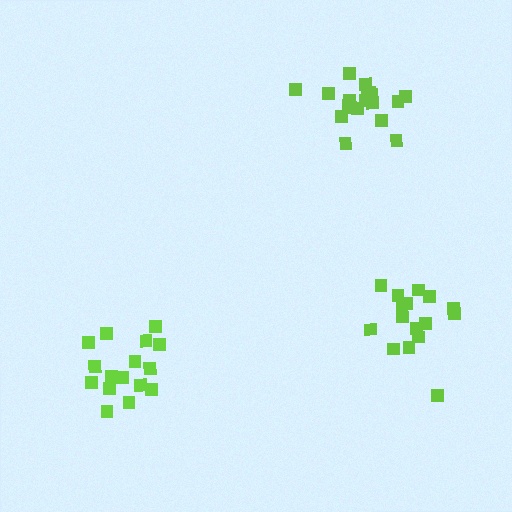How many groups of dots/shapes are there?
There are 3 groups.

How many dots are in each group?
Group 1: 16 dots, Group 2: 19 dots, Group 3: 16 dots (51 total).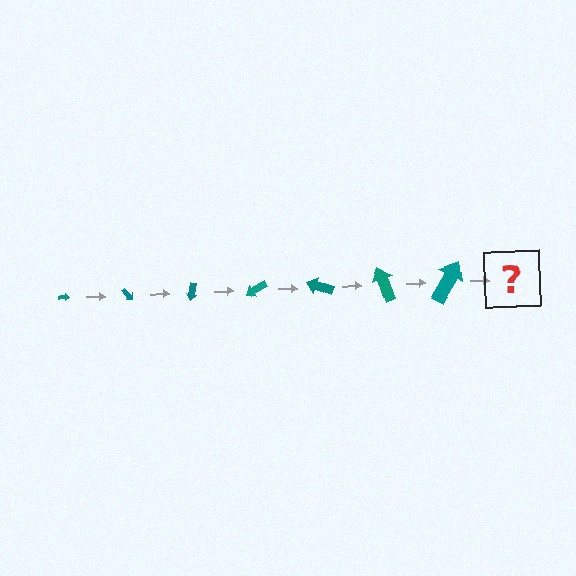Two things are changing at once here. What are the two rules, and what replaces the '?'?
The two rules are that the arrow grows larger each step and it rotates 50 degrees each step. The '?' should be an arrow, larger than the previous one and rotated 350 degrees from the start.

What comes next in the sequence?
The next element should be an arrow, larger than the previous one and rotated 350 degrees from the start.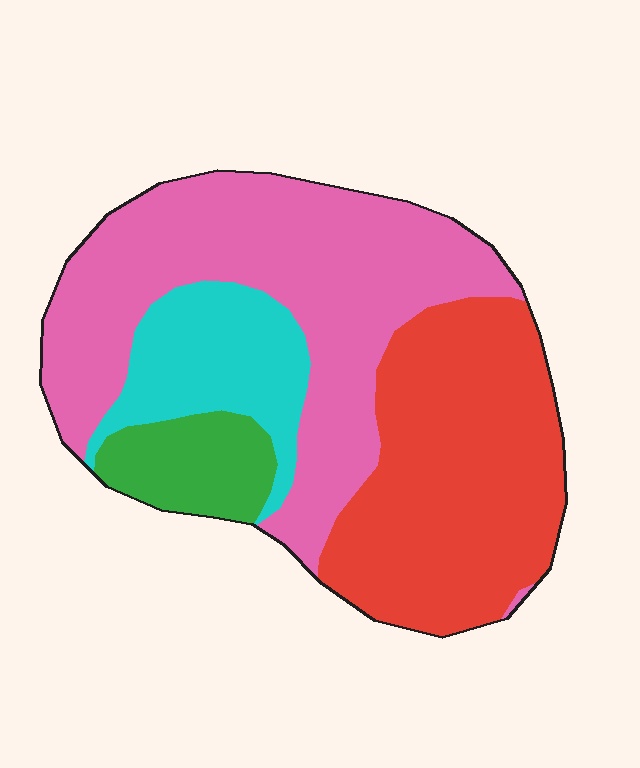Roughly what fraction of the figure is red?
Red covers about 35% of the figure.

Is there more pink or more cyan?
Pink.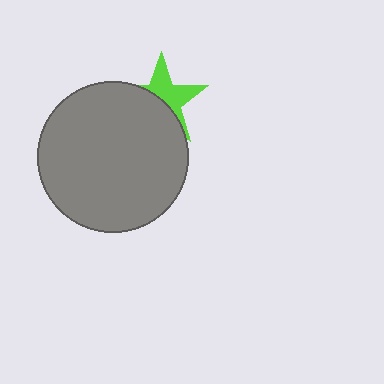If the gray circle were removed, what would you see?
You would see the complete lime star.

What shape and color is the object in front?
The object in front is a gray circle.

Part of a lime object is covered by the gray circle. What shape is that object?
It is a star.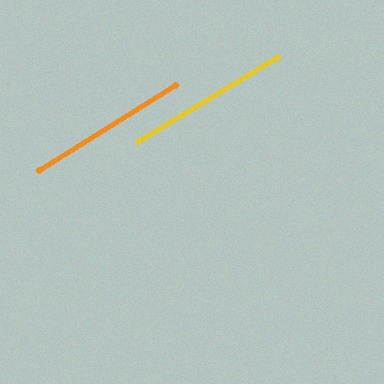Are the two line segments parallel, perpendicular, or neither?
Parallel — their directions differ by only 0.6°.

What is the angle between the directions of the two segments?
Approximately 1 degree.